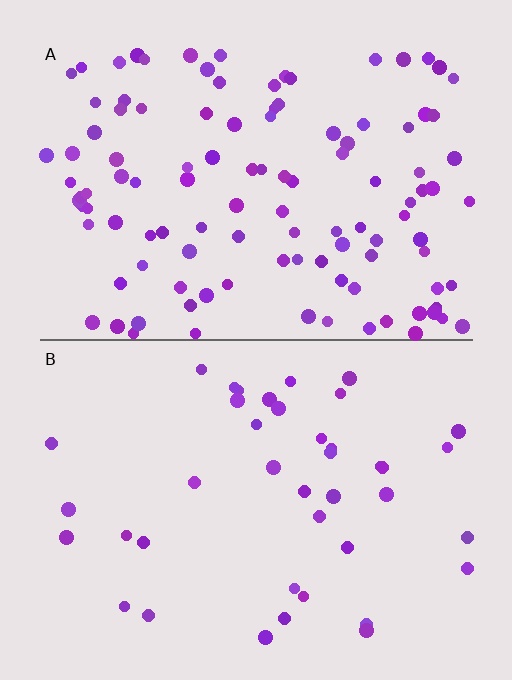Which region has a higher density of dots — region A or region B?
A (the top).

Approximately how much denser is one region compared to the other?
Approximately 2.7× — region A over region B.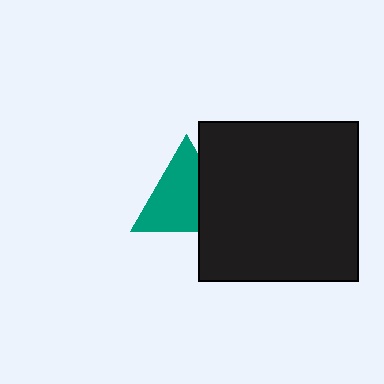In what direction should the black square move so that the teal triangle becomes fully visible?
The black square should move right. That is the shortest direction to clear the overlap and leave the teal triangle fully visible.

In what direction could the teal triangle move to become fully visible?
The teal triangle could move left. That would shift it out from behind the black square entirely.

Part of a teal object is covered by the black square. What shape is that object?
It is a triangle.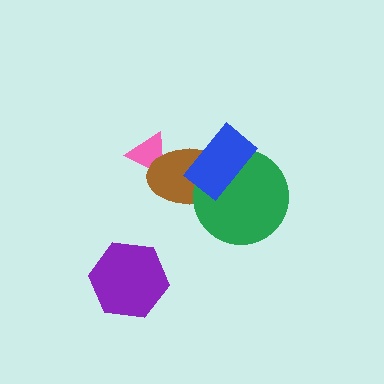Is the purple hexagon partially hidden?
No, no other shape covers it.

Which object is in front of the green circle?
The blue rectangle is in front of the green circle.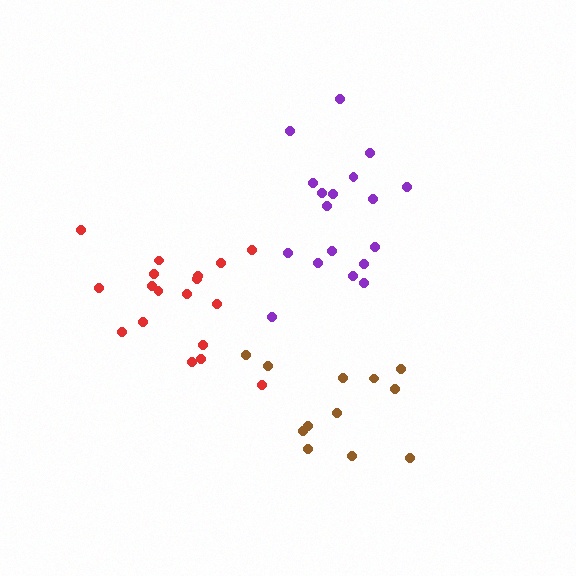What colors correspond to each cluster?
The clusters are colored: brown, red, purple.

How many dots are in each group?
Group 1: 12 dots, Group 2: 18 dots, Group 3: 18 dots (48 total).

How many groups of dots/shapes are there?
There are 3 groups.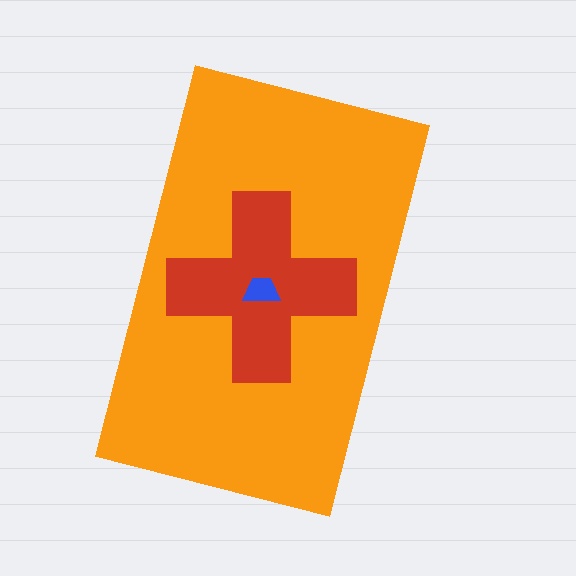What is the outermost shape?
The orange rectangle.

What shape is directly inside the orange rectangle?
The red cross.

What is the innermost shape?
The blue trapezoid.